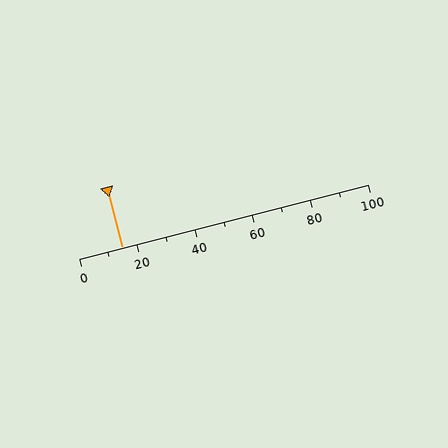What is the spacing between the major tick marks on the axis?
The major ticks are spaced 20 apart.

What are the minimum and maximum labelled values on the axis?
The axis runs from 0 to 100.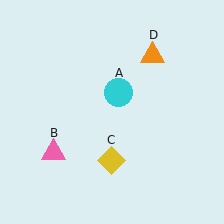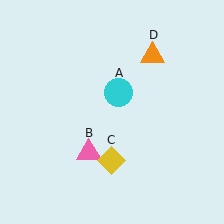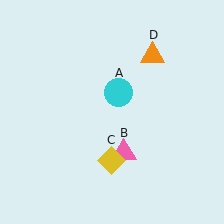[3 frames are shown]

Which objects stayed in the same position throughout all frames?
Cyan circle (object A) and yellow diamond (object C) and orange triangle (object D) remained stationary.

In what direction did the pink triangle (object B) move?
The pink triangle (object B) moved right.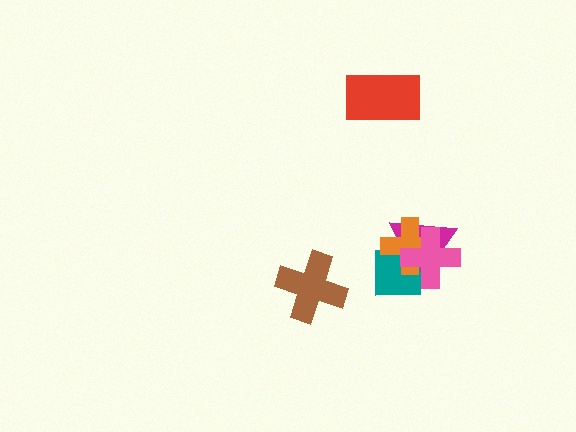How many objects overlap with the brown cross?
0 objects overlap with the brown cross.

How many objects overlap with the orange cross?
3 objects overlap with the orange cross.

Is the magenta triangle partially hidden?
Yes, it is partially covered by another shape.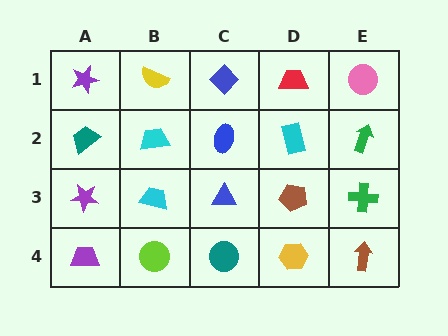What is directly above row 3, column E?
A green arrow.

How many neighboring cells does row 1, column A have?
2.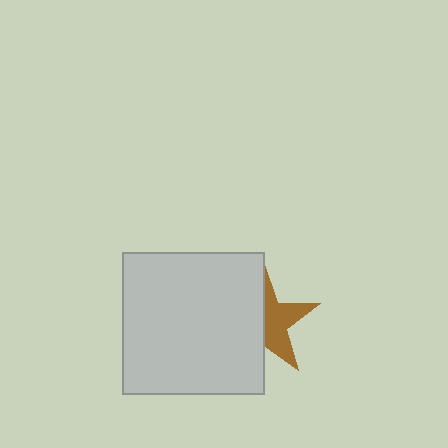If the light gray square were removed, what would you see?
You would see the complete brown star.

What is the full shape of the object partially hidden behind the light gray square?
The partially hidden object is a brown star.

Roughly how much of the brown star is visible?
About half of it is visible (roughly 46%).